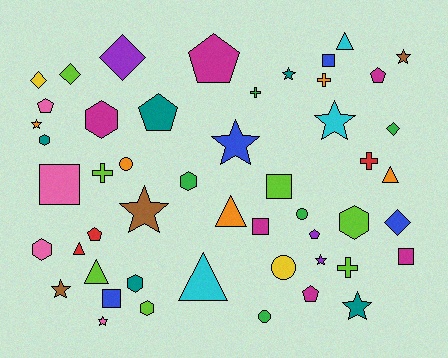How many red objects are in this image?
There are 3 red objects.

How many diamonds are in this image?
There are 5 diamonds.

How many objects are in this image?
There are 50 objects.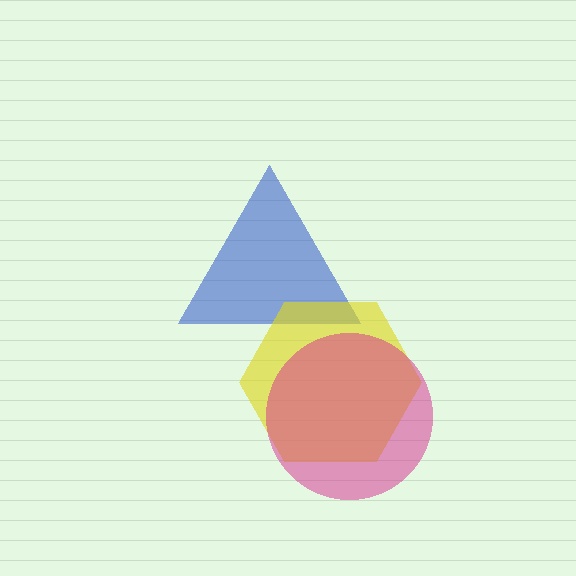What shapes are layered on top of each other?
The layered shapes are: a blue triangle, a yellow hexagon, a magenta circle.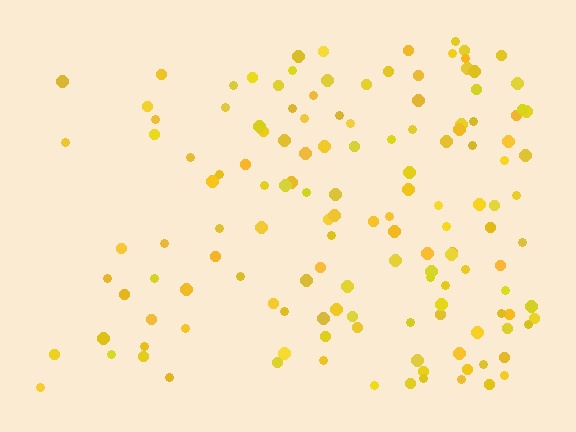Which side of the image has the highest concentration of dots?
The right.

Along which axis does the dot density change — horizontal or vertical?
Horizontal.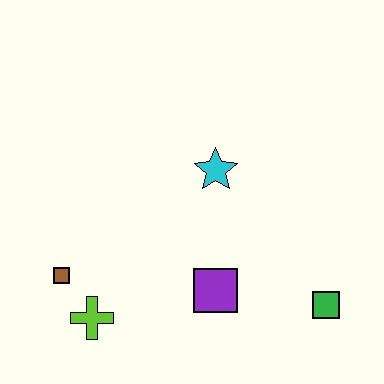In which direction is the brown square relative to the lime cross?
The brown square is above the lime cross.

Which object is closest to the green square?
The purple square is closest to the green square.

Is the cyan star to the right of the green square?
No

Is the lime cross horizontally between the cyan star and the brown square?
Yes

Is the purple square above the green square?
Yes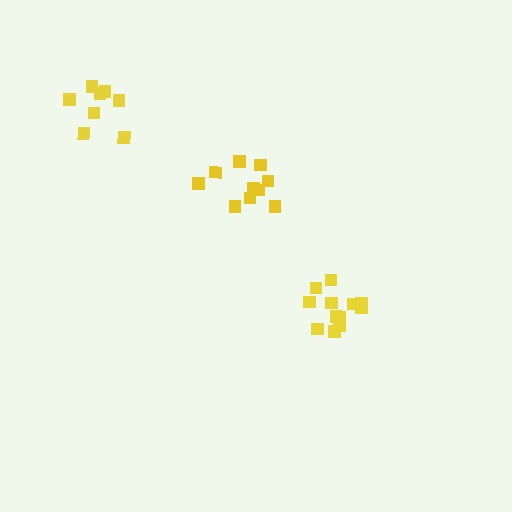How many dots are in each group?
Group 1: 12 dots, Group 2: 10 dots, Group 3: 8 dots (30 total).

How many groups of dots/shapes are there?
There are 3 groups.